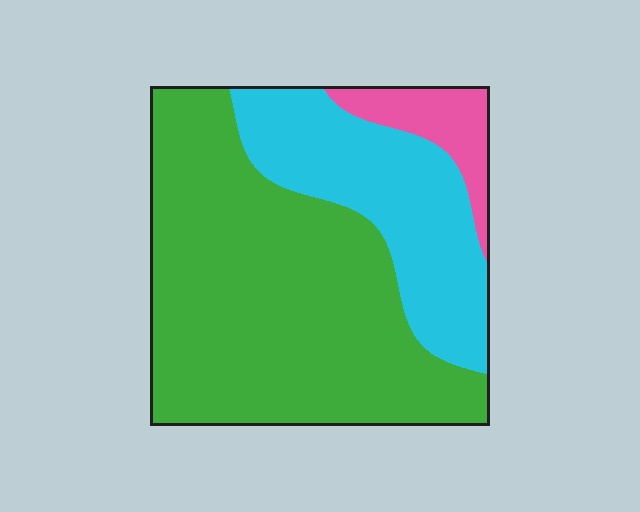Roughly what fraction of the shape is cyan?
Cyan takes up about one quarter (1/4) of the shape.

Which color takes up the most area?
Green, at roughly 65%.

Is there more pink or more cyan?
Cyan.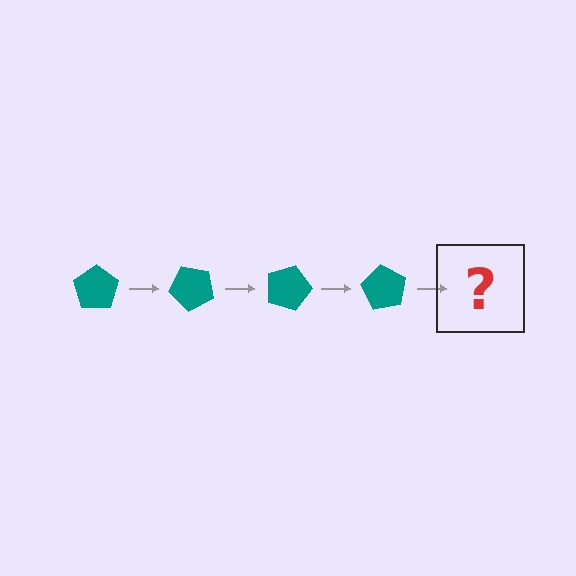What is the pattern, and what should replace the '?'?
The pattern is that the pentagon rotates 45 degrees each step. The '?' should be a teal pentagon rotated 180 degrees.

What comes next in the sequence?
The next element should be a teal pentagon rotated 180 degrees.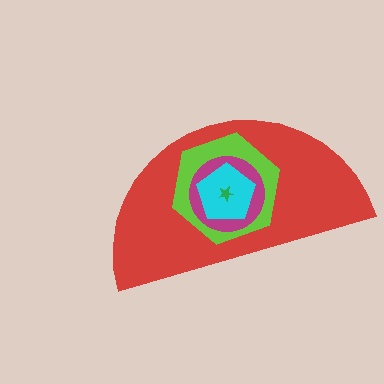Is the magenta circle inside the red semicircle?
Yes.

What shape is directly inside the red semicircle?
The lime hexagon.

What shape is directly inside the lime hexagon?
The magenta circle.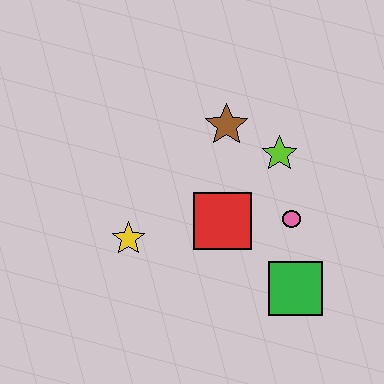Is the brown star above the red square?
Yes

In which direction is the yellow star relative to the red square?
The yellow star is to the left of the red square.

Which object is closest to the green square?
The pink circle is closest to the green square.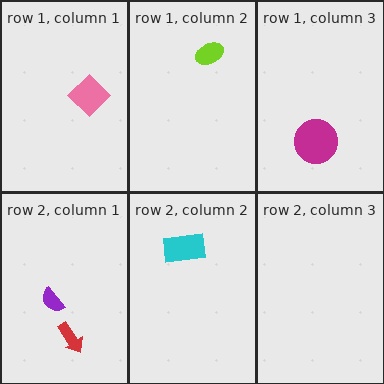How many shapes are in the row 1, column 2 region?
1.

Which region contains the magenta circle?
The row 1, column 3 region.